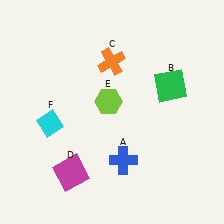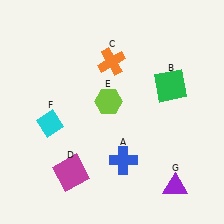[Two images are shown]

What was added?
A purple triangle (G) was added in Image 2.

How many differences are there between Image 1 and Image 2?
There is 1 difference between the two images.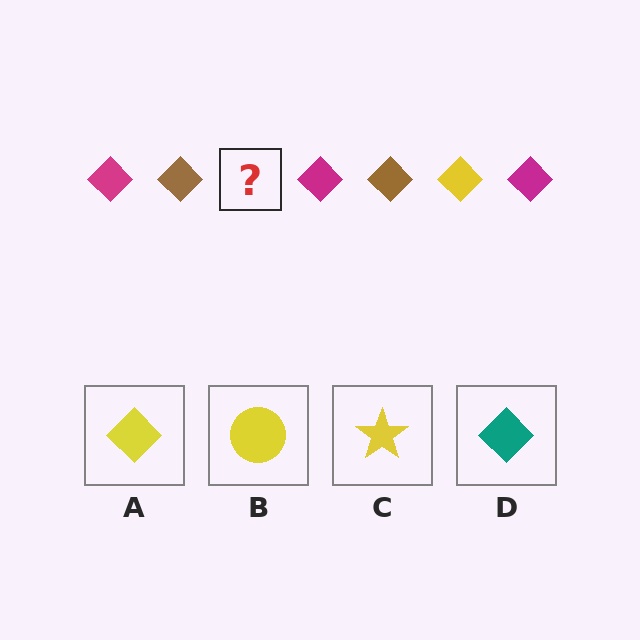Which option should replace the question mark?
Option A.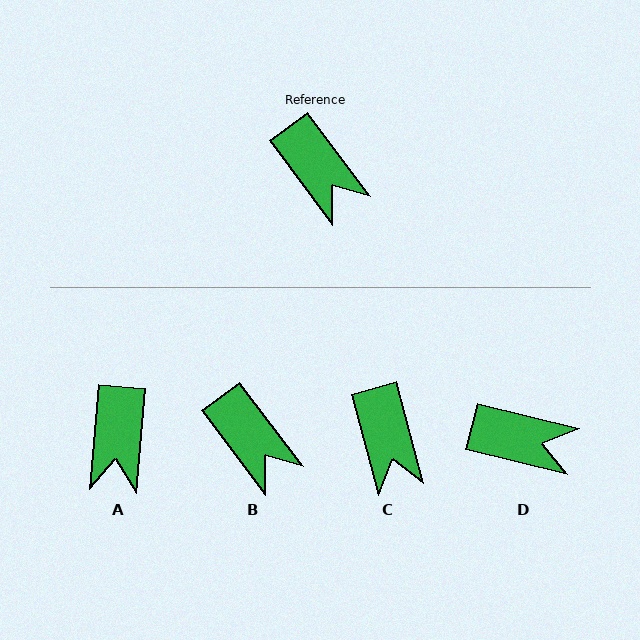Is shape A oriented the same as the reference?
No, it is off by about 42 degrees.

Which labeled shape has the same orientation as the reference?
B.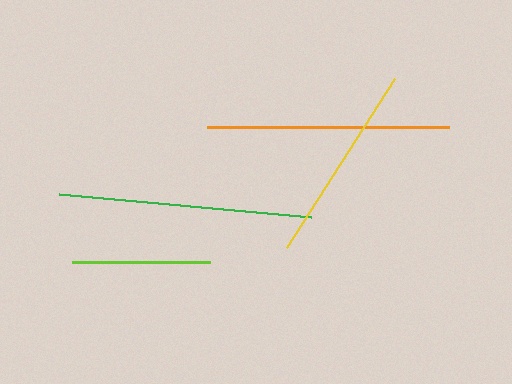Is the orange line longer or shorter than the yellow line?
The orange line is longer than the yellow line.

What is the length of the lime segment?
The lime segment is approximately 138 pixels long.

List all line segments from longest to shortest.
From longest to shortest: green, orange, yellow, lime.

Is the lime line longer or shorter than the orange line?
The orange line is longer than the lime line.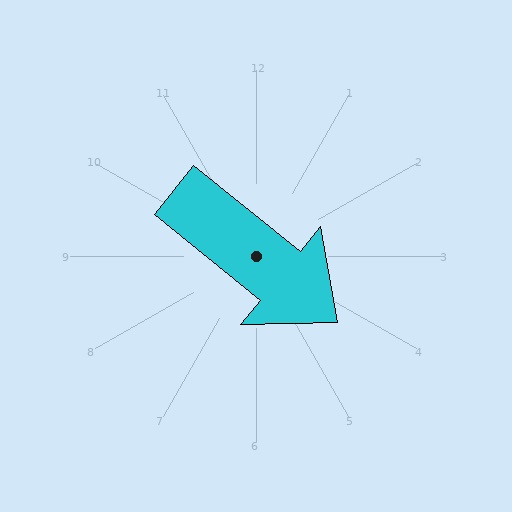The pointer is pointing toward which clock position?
Roughly 4 o'clock.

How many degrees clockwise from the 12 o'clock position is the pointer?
Approximately 129 degrees.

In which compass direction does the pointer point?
Southeast.